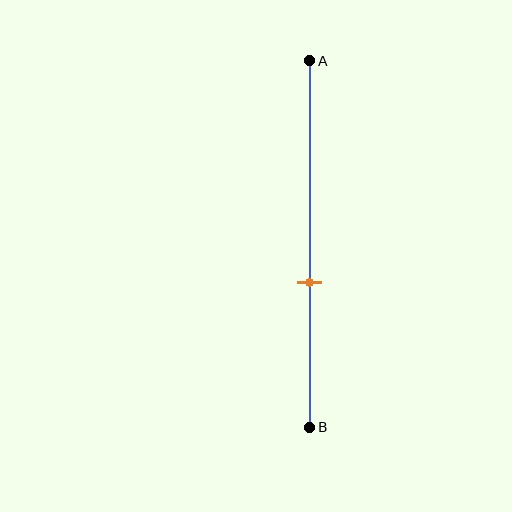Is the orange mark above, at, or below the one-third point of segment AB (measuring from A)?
The orange mark is below the one-third point of segment AB.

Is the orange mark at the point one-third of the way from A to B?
No, the mark is at about 60% from A, not at the 33% one-third point.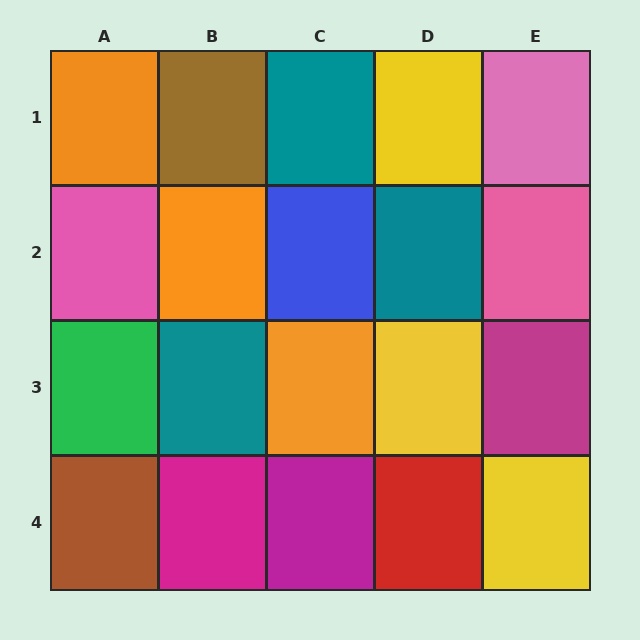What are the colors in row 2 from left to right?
Pink, orange, blue, teal, pink.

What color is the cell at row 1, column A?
Orange.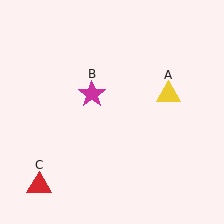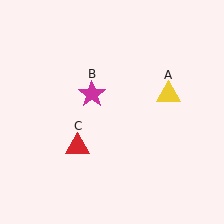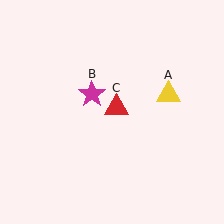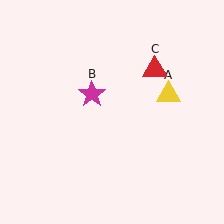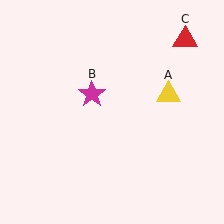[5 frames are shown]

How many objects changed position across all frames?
1 object changed position: red triangle (object C).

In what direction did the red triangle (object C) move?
The red triangle (object C) moved up and to the right.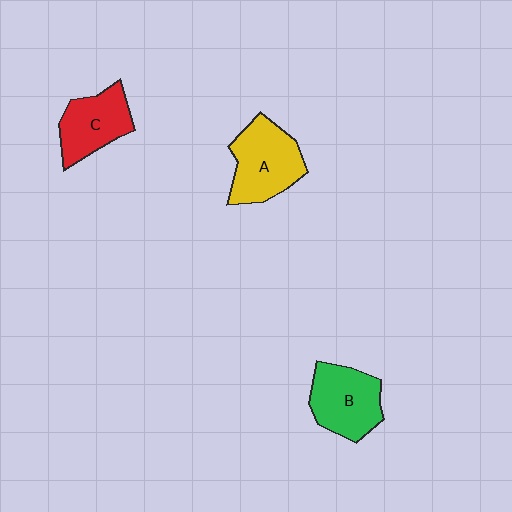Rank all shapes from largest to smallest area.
From largest to smallest: A (yellow), B (green), C (red).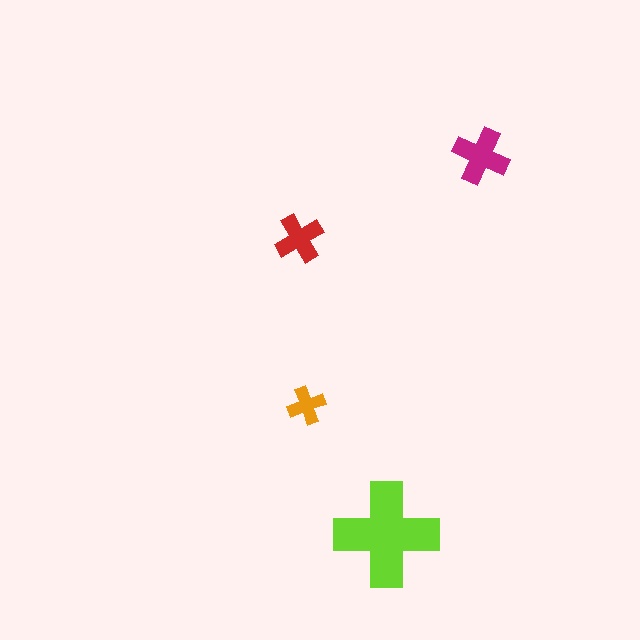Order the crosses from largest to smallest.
the lime one, the magenta one, the red one, the orange one.